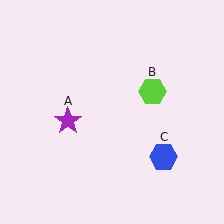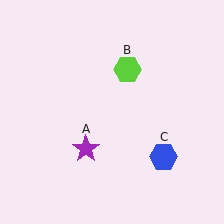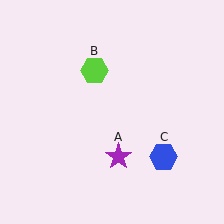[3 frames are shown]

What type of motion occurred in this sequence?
The purple star (object A), lime hexagon (object B) rotated counterclockwise around the center of the scene.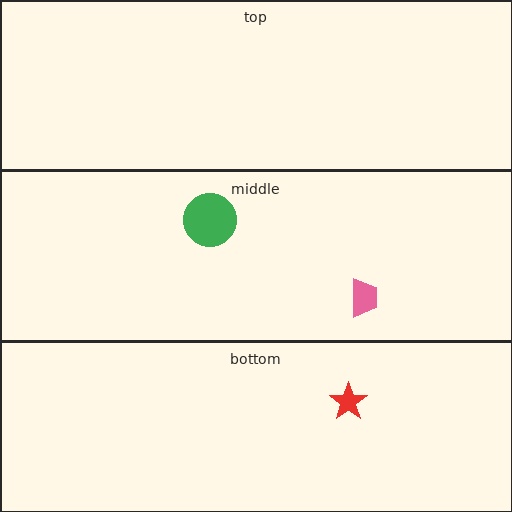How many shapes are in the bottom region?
1.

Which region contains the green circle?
The middle region.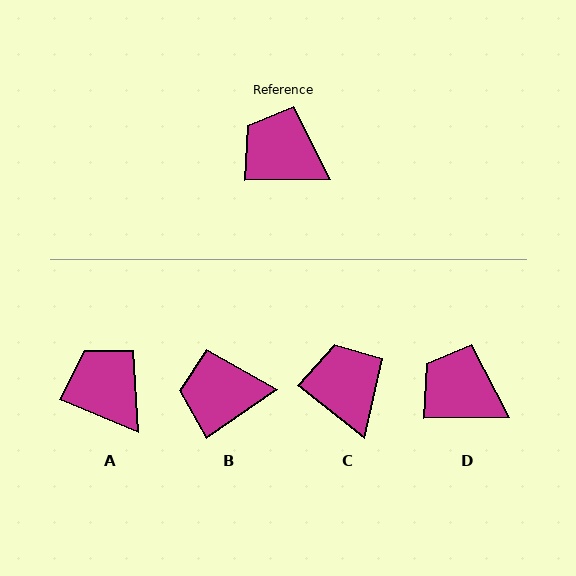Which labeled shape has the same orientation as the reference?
D.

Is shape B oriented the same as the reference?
No, it is off by about 33 degrees.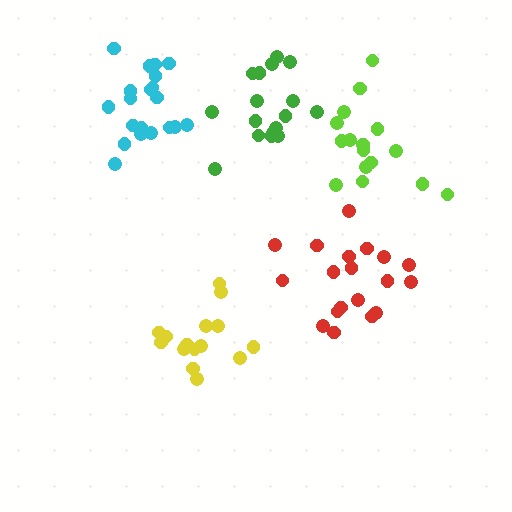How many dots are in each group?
Group 1: 19 dots, Group 2: 17 dots, Group 3: 20 dots, Group 4: 17 dots, Group 5: 15 dots (88 total).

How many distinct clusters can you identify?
There are 5 distinct clusters.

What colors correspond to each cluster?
The clusters are colored: red, green, cyan, lime, yellow.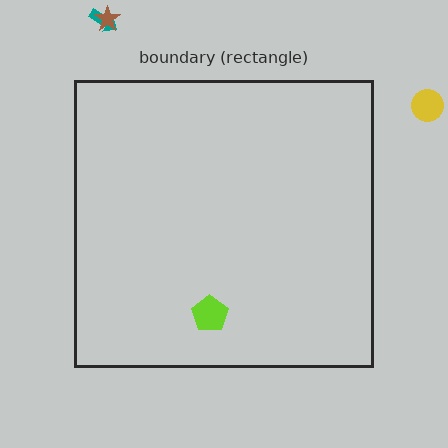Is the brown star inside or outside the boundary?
Outside.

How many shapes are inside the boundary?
1 inside, 3 outside.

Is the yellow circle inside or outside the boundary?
Outside.